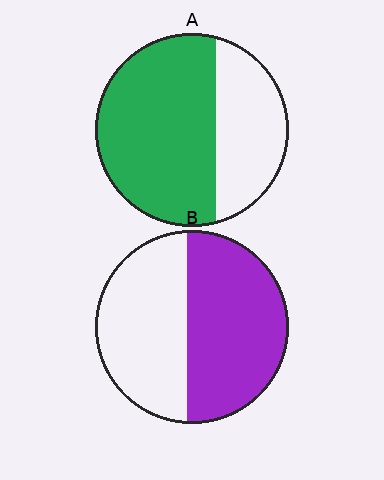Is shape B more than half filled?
Roughly half.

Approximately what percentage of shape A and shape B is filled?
A is approximately 65% and B is approximately 55%.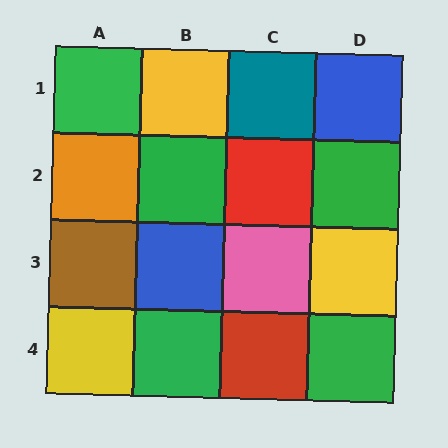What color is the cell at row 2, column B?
Green.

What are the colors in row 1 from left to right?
Green, yellow, teal, blue.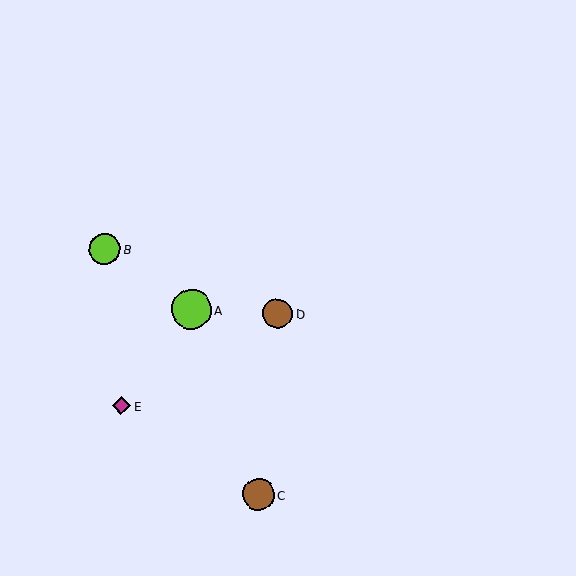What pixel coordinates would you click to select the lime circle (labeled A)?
Click at (191, 310) to select the lime circle A.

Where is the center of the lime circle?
The center of the lime circle is at (105, 249).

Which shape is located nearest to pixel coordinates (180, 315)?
The lime circle (labeled A) at (191, 310) is nearest to that location.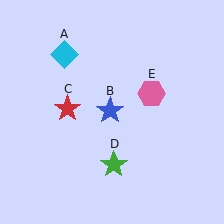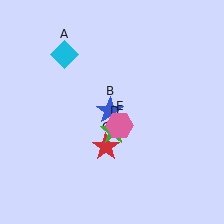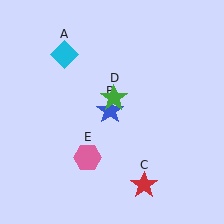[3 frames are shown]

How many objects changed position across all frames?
3 objects changed position: red star (object C), green star (object D), pink hexagon (object E).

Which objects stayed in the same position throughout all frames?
Cyan diamond (object A) and blue star (object B) remained stationary.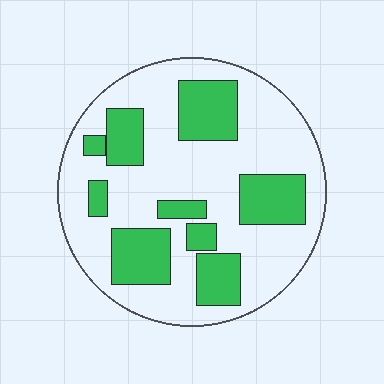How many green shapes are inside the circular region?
9.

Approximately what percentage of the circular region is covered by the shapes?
Approximately 30%.